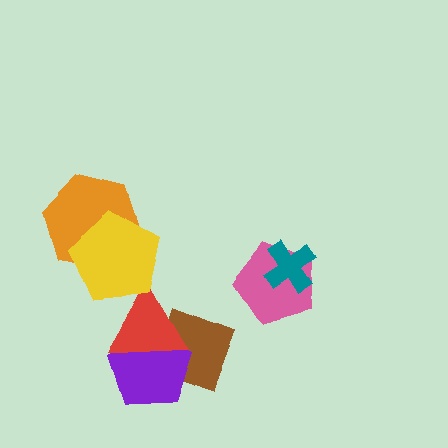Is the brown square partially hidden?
Yes, it is partially covered by another shape.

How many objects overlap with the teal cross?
1 object overlaps with the teal cross.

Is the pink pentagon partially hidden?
Yes, it is partially covered by another shape.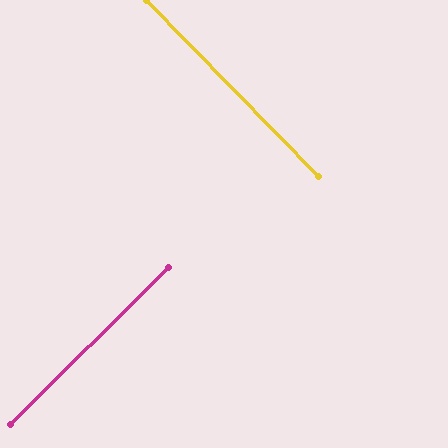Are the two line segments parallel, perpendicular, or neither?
Perpendicular — they meet at approximately 90°.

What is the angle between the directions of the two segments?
Approximately 90 degrees.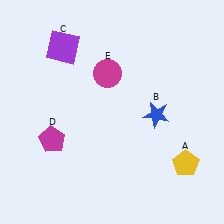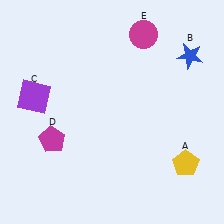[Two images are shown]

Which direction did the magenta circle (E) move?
The magenta circle (E) moved up.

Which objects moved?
The objects that moved are: the blue star (B), the purple square (C), the magenta circle (E).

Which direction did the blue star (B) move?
The blue star (B) moved up.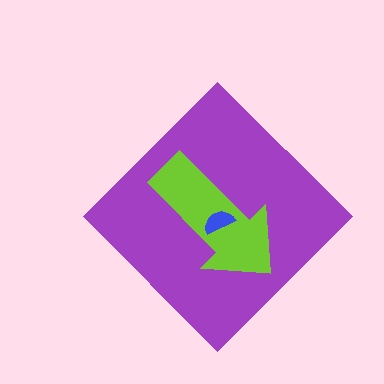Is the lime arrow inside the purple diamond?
Yes.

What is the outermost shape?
The purple diamond.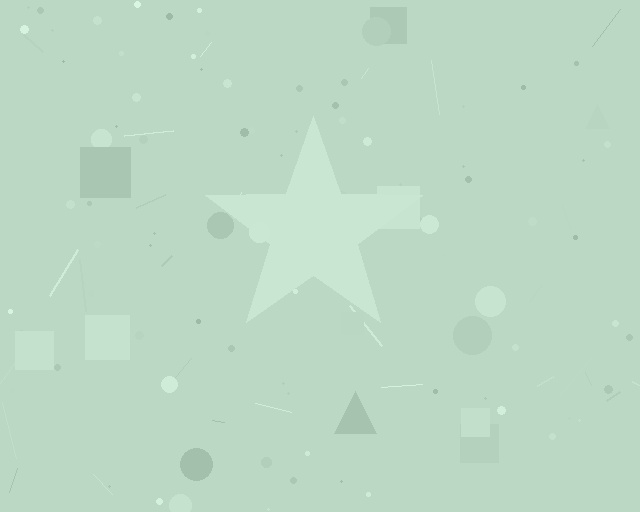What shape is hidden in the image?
A star is hidden in the image.